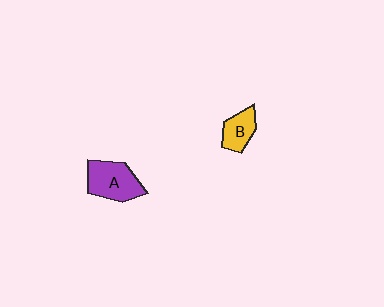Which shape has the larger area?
Shape A (purple).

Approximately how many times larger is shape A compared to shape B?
Approximately 1.6 times.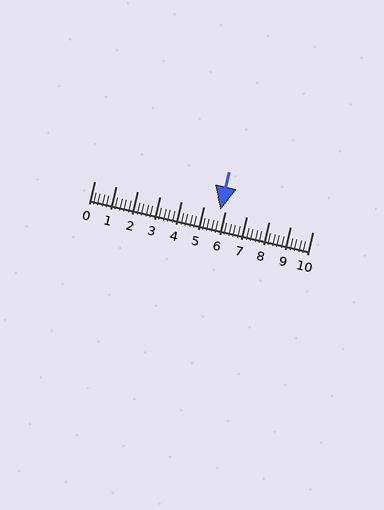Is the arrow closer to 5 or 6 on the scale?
The arrow is closer to 6.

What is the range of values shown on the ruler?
The ruler shows values from 0 to 10.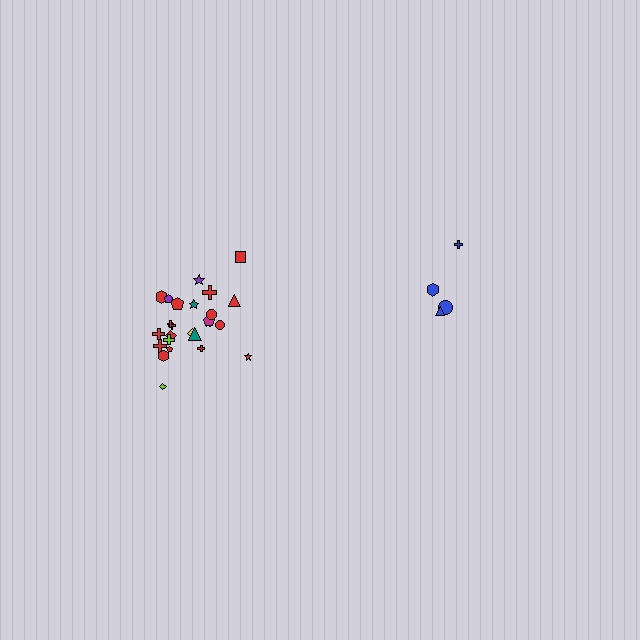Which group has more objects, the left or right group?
The left group.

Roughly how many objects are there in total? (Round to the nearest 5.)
Roughly 30 objects in total.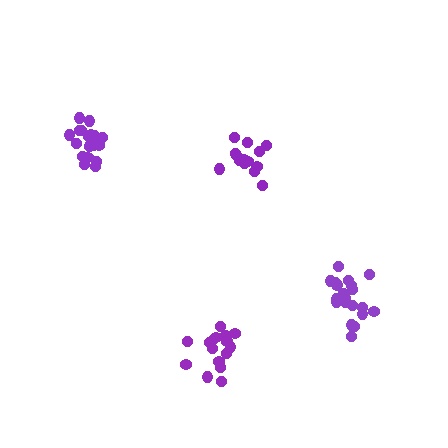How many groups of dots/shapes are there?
There are 4 groups.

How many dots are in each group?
Group 1: 16 dots, Group 2: 20 dots, Group 3: 20 dots, Group 4: 14 dots (70 total).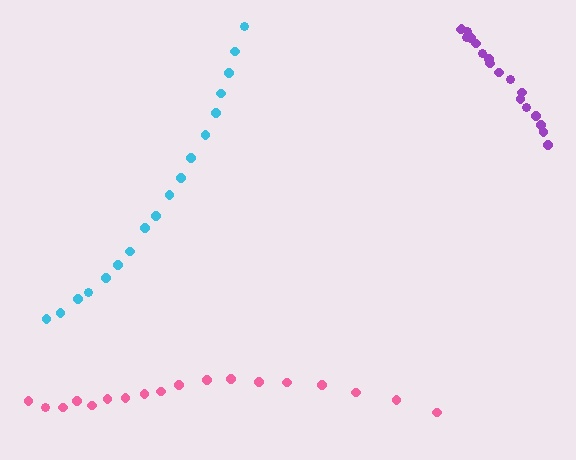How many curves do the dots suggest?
There are 3 distinct paths.